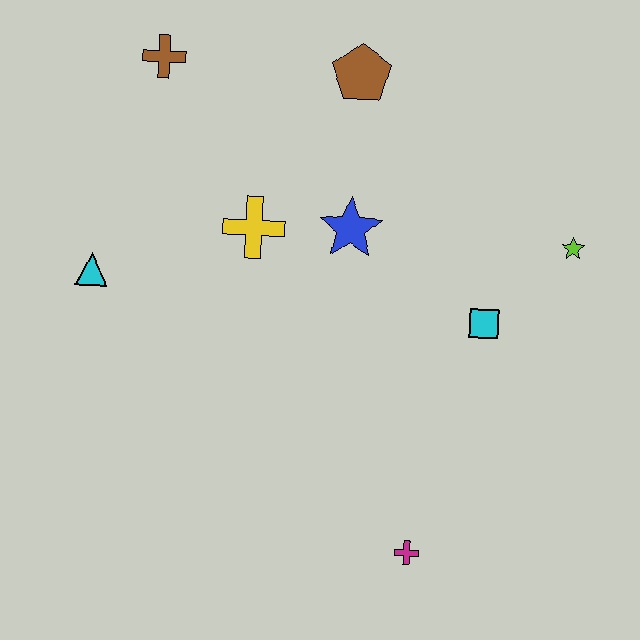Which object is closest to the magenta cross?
The cyan square is closest to the magenta cross.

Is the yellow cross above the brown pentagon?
No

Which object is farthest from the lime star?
The cyan triangle is farthest from the lime star.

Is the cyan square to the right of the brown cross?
Yes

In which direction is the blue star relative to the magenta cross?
The blue star is above the magenta cross.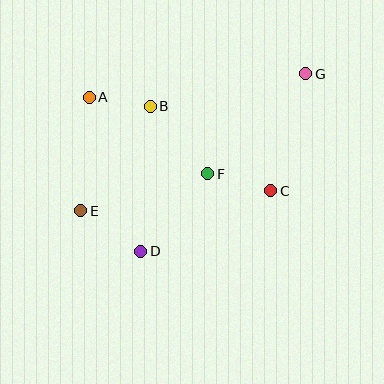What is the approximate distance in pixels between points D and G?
The distance between D and G is approximately 242 pixels.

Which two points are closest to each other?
Points A and B are closest to each other.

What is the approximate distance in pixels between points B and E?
The distance between B and E is approximately 125 pixels.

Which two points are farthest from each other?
Points E and G are farthest from each other.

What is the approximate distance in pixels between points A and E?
The distance between A and E is approximately 114 pixels.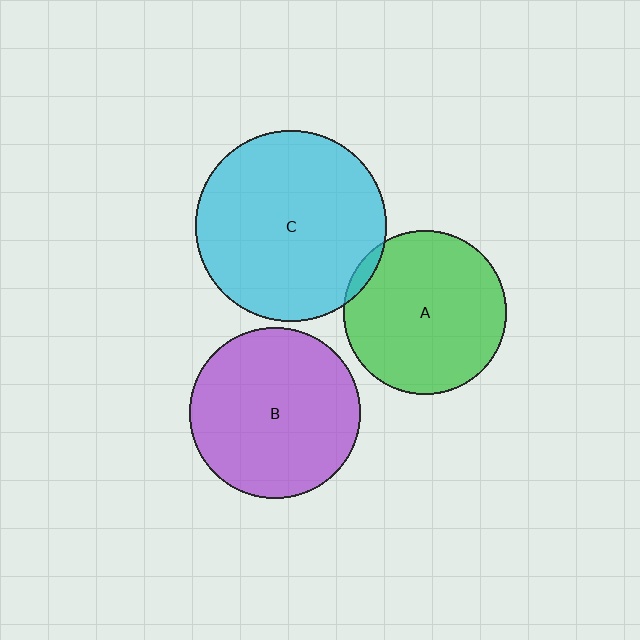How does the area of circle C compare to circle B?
Approximately 1.3 times.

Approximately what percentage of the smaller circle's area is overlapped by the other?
Approximately 5%.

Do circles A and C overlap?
Yes.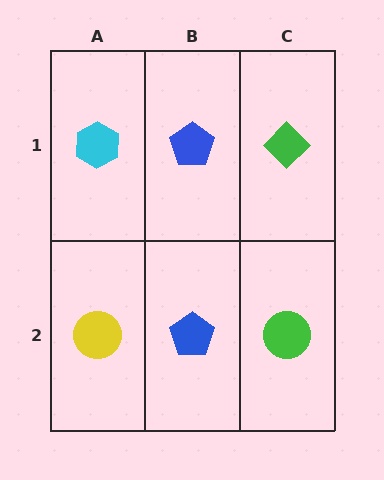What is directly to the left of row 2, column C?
A blue pentagon.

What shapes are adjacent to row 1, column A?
A yellow circle (row 2, column A), a blue pentagon (row 1, column B).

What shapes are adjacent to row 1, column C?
A green circle (row 2, column C), a blue pentagon (row 1, column B).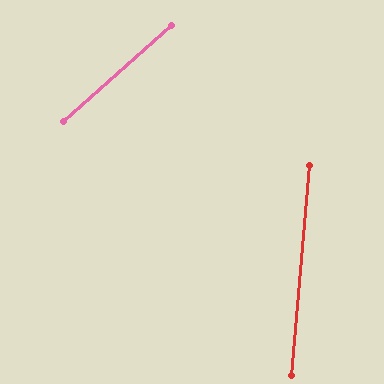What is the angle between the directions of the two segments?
Approximately 44 degrees.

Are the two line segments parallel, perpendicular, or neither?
Neither parallel nor perpendicular — they differ by about 44°.